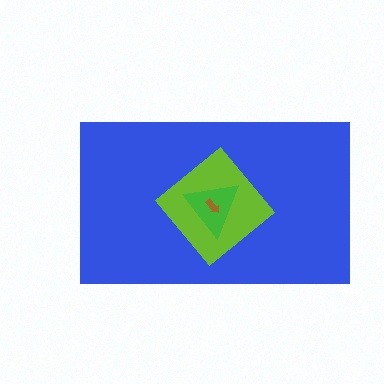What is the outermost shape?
The blue rectangle.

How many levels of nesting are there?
4.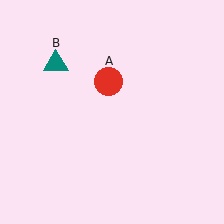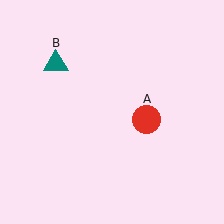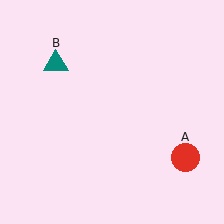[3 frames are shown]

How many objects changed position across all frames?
1 object changed position: red circle (object A).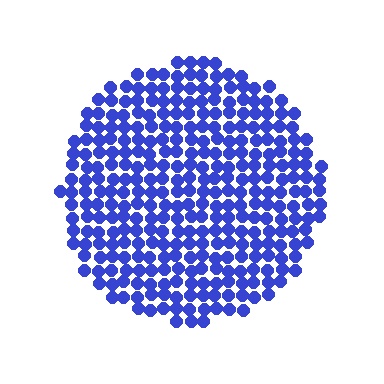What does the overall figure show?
The overall figure shows a circle.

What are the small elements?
The small elements are circles.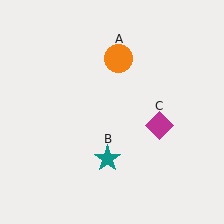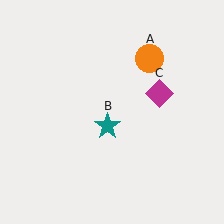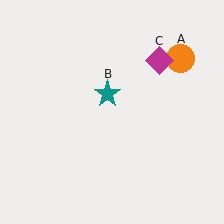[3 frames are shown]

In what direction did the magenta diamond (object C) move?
The magenta diamond (object C) moved up.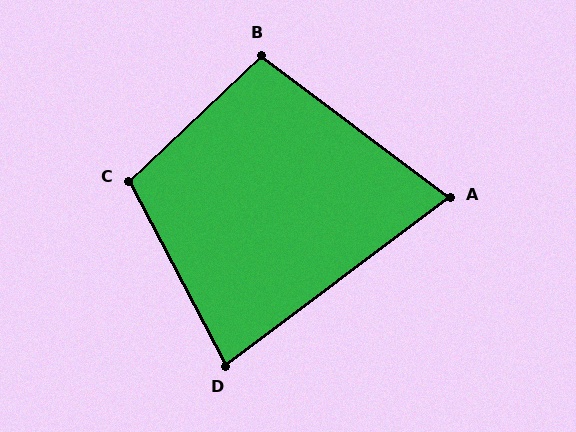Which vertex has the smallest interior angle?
A, at approximately 74 degrees.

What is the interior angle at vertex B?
Approximately 99 degrees (obtuse).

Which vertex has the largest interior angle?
C, at approximately 106 degrees.